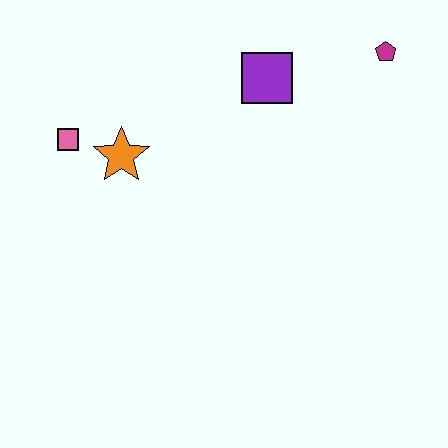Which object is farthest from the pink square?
The magenta pentagon is farthest from the pink square.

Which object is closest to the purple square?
The magenta pentagon is closest to the purple square.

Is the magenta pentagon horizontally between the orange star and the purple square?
No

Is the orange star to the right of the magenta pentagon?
No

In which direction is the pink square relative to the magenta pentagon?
The pink square is to the left of the magenta pentagon.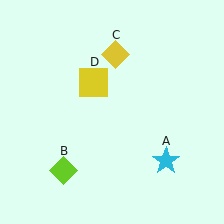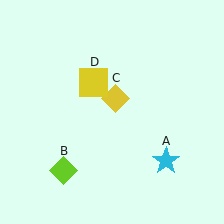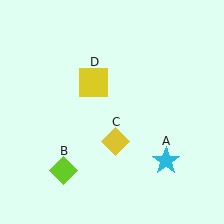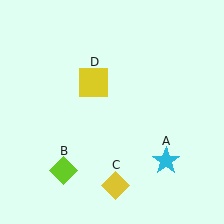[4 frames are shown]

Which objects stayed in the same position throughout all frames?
Cyan star (object A) and lime diamond (object B) and yellow square (object D) remained stationary.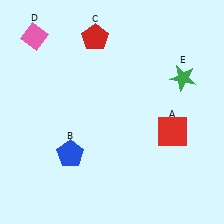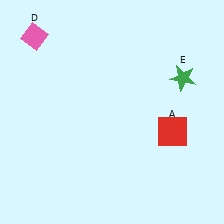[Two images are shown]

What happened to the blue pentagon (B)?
The blue pentagon (B) was removed in Image 2. It was in the bottom-left area of Image 1.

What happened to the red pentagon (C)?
The red pentagon (C) was removed in Image 2. It was in the top-left area of Image 1.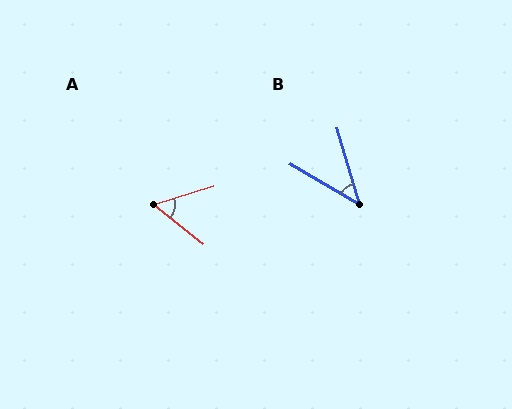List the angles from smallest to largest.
B (43°), A (55°).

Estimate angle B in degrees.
Approximately 43 degrees.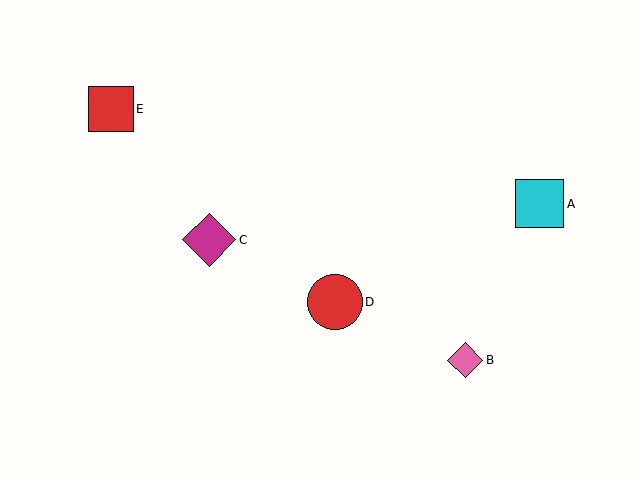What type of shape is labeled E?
Shape E is a red square.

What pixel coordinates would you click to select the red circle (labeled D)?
Click at (335, 302) to select the red circle D.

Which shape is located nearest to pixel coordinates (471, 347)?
The pink diamond (labeled B) at (465, 360) is nearest to that location.